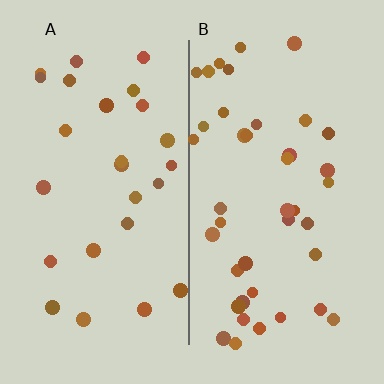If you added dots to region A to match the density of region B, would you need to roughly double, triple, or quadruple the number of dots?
Approximately double.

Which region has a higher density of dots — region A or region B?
B (the right).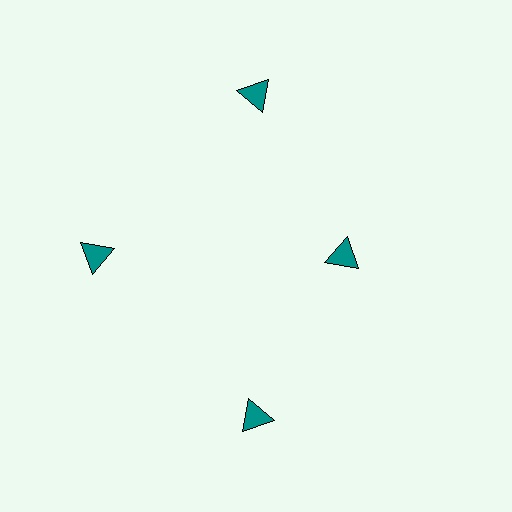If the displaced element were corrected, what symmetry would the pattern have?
It would have 4-fold rotational symmetry — the pattern would map onto itself every 90 degrees.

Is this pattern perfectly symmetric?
No. The 4 teal triangles are arranged in a ring, but one element near the 3 o'clock position is pulled inward toward the center, breaking the 4-fold rotational symmetry.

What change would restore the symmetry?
The symmetry would be restored by moving it outward, back onto the ring so that all 4 triangles sit at equal angles and equal distance from the center.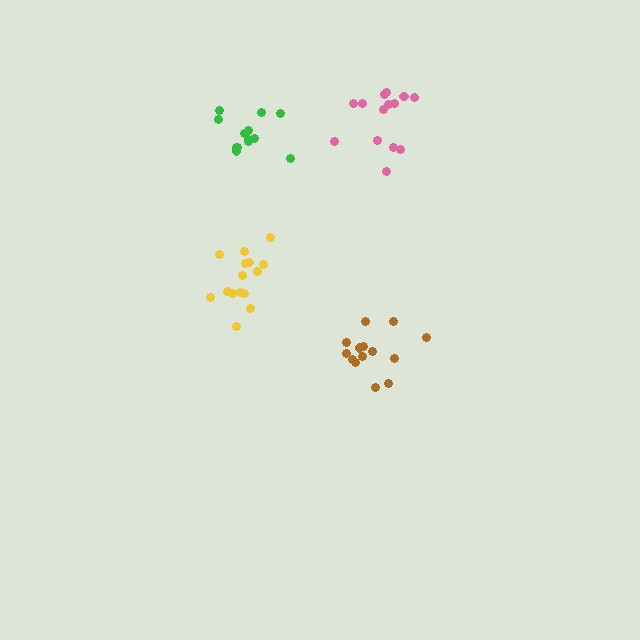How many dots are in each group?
Group 1: 14 dots, Group 2: 15 dots, Group 3: 14 dots, Group 4: 13 dots (56 total).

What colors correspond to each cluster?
The clusters are colored: brown, yellow, pink, green.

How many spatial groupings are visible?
There are 4 spatial groupings.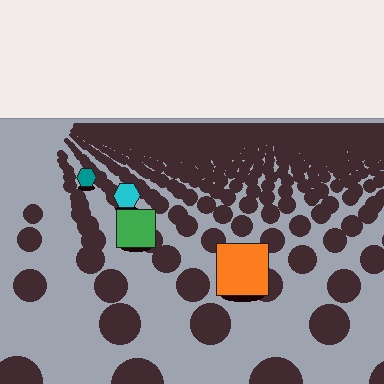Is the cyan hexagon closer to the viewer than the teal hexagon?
Yes. The cyan hexagon is closer — you can tell from the texture gradient: the ground texture is coarser near it.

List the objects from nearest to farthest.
From nearest to farthest: the orange square, the green square, the cyan hexagon, the teal hexagon.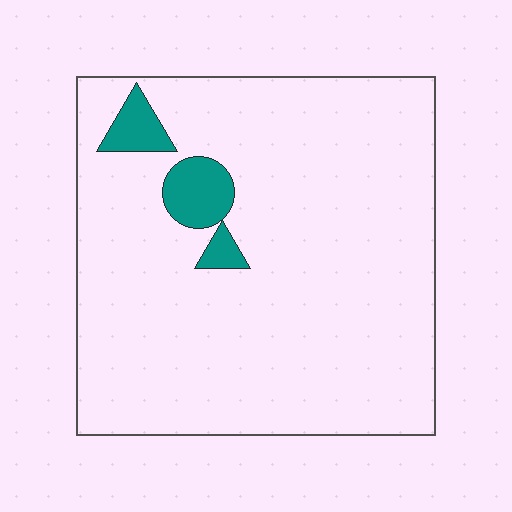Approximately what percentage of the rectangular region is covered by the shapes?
Approximately 5%.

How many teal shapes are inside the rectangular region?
3.